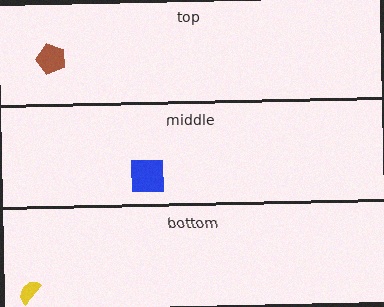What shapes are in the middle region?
The blue square.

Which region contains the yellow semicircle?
The bottom region.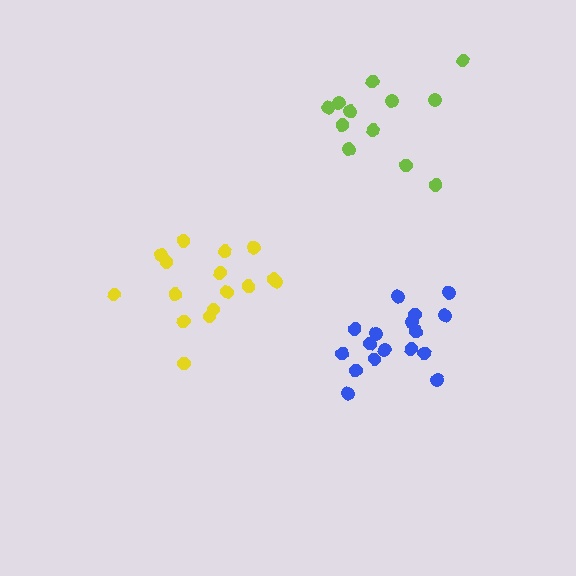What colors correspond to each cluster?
The clusters are colored: yellow, blue, lime.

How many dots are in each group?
Group 1: 16 dots, Group 2: 17 dots, Group 3: 12 dots (45 total).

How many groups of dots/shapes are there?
There are 3 groups.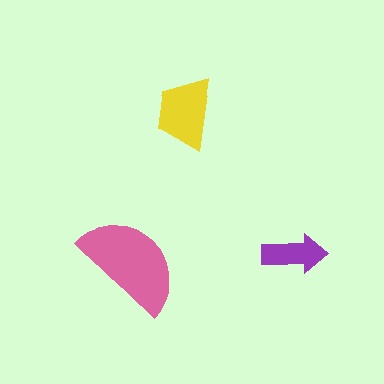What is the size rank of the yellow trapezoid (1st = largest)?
2nd.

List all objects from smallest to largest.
The purple arrow, the yellow trapezoid, the pink semicircle.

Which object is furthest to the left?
The pink semicircle is leftmost.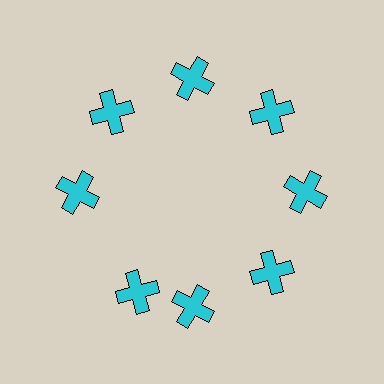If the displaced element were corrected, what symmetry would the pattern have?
It would have 8-fold rotational symmetry — the pattern would map onto itself every 45 degrees.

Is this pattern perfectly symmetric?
No. The 8 cyan crosses are arranged in a ring, but one element near the 8 o'clock position is rotated out of alignment along the ring, breaking the 8-fold rotational symmetry.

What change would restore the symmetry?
The symmetry would be restored by rotating it back into even spacing with its neighbors so that all 8 crosses sit at equal angles and equal distance from the center.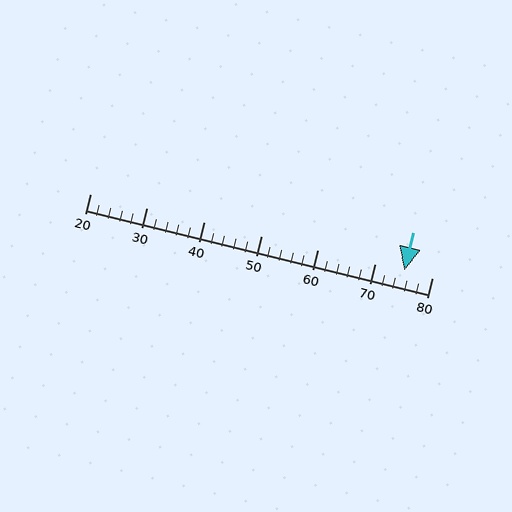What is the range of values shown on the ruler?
The ruler shows values from 20 to 80.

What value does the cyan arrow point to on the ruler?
The cyan arrow points to approximately 75.